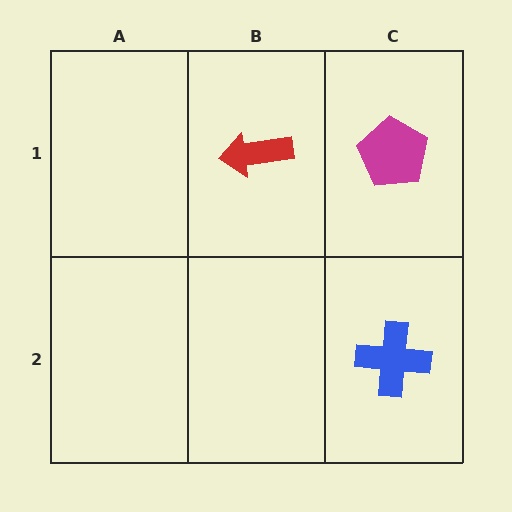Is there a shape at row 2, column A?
No, that cell is empty.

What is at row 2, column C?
A blue cross.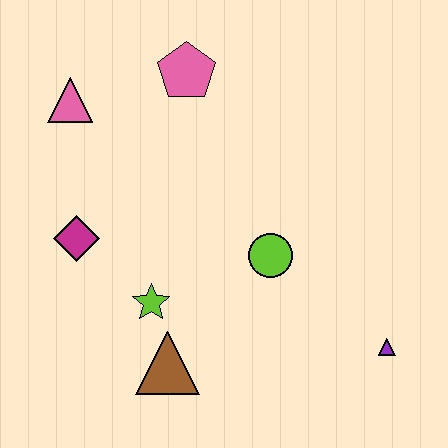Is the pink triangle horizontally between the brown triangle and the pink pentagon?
No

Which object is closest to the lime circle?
The lime star is closest to the lime circle.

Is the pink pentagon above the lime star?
Yes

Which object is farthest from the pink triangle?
The purple triangle is farthest from the pink triangle.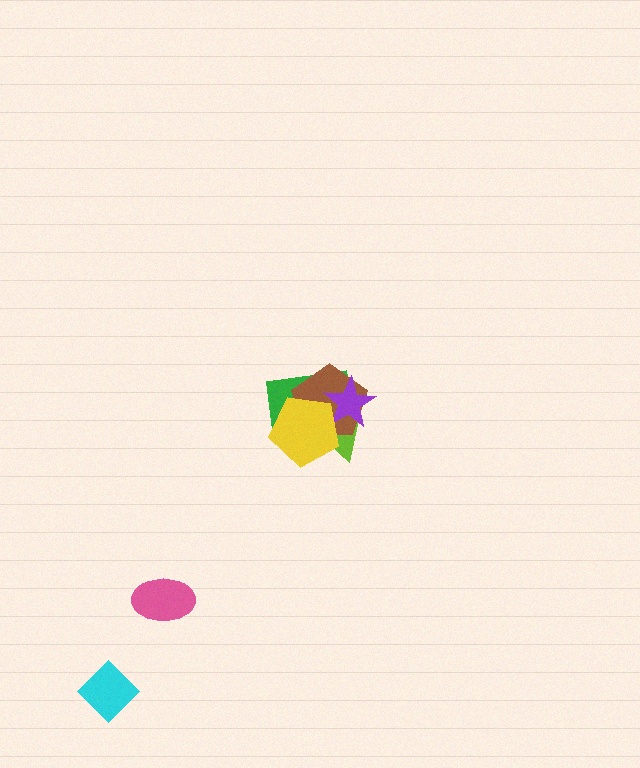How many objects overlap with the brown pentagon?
4 objects overlap with the brown pentagon.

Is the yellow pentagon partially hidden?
No, no other shape covers it.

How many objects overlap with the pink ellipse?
0 objects overlap with the pink ellipse.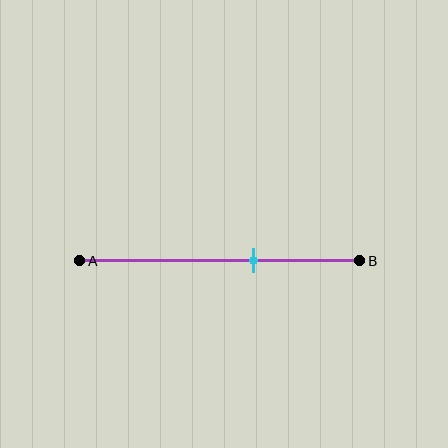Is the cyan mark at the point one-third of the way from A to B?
No, the mark is at about 60% from A, not at the 33% one-third point.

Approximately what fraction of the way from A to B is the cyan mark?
The cyan mark is approximately 60% of the way from A to B.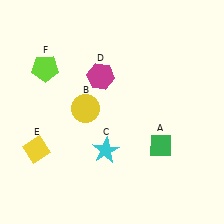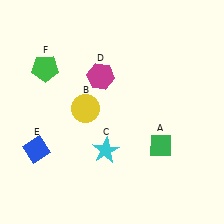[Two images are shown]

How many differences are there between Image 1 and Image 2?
There are 2 differences between the two images.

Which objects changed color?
E changed from yellow to blue. F changed from lime to green.